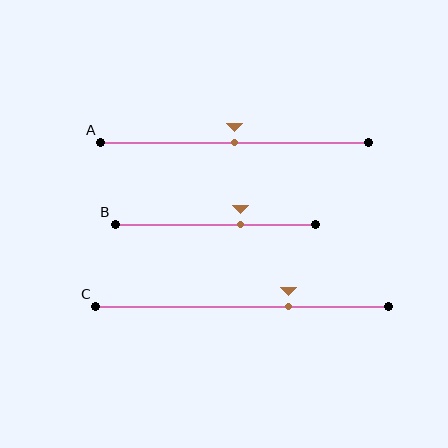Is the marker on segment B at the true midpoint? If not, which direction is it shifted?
No, the marker on segment B is shifted to the right by about 13% of the segment length.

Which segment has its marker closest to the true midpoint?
Segment A has its marker closest to the true midpoint.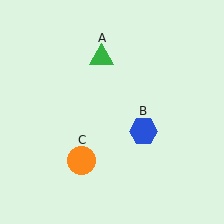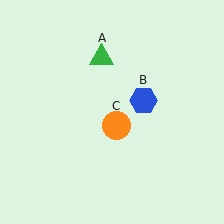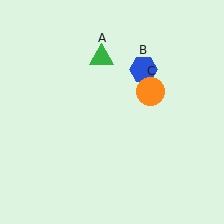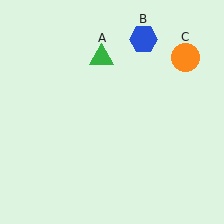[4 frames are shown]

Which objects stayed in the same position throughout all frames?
Green triangle (object A) remained stationary.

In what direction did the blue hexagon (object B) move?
The blue hexagon (object B) moved up.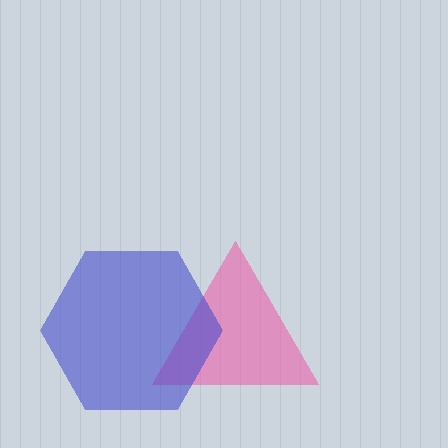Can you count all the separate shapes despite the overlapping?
Yes, there are 2 separate shapes.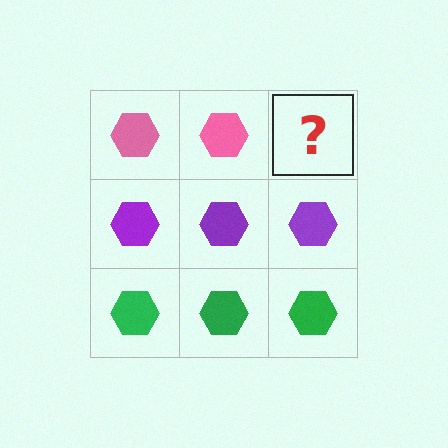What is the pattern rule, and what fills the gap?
The rule is that each row has a consistent color. The gap should be filled with a pink hexagon.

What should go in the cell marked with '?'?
The missing cell should contain a pink hexagon.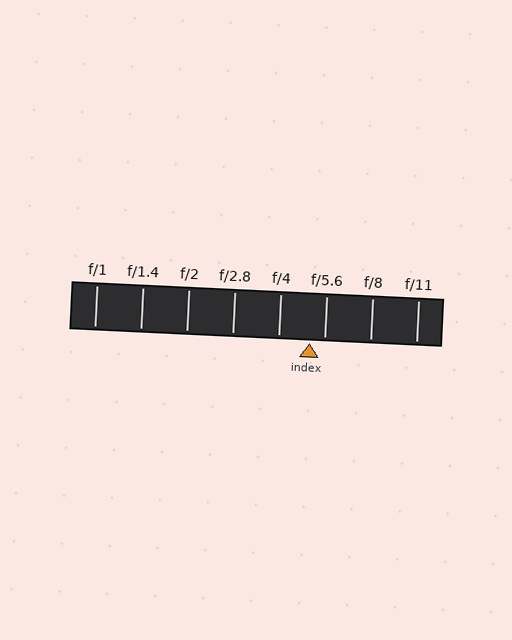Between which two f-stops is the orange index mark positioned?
The index mark is between f/4 and f/5.6.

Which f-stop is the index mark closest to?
The index mark is closest to f/5.6.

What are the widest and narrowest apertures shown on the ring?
The widest aperture shown is f/1 and the narrowest is f/11.